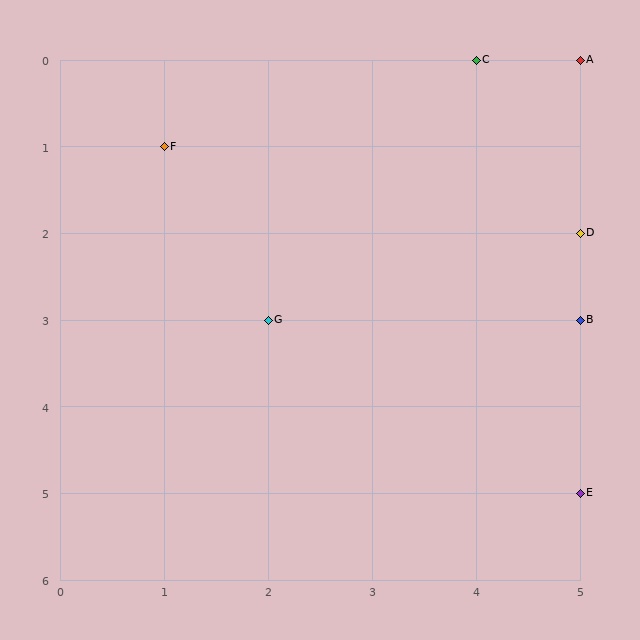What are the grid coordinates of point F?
Point F is at grid coordinates (1, 1).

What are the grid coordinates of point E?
Point E is at grid coordinates (5, 5).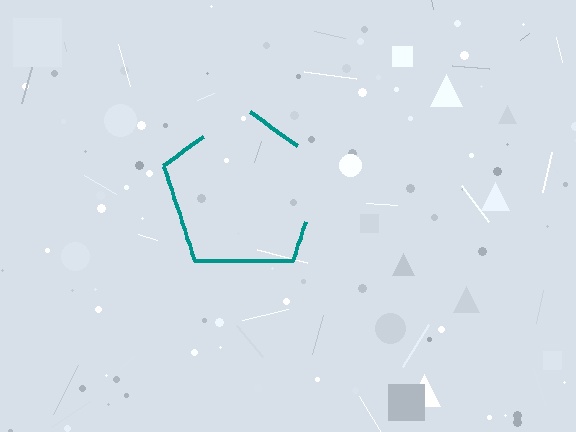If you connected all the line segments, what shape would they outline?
They would outline a pentagon.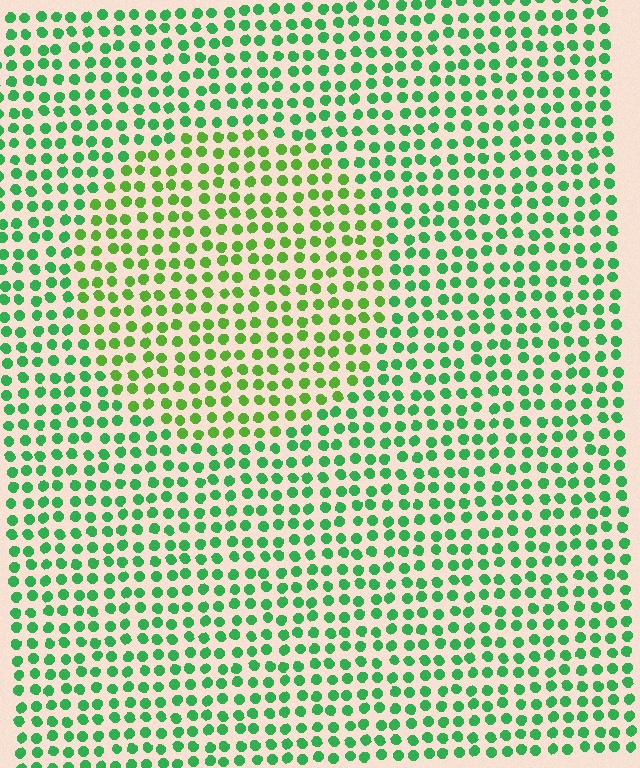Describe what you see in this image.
The image is filled with small green elements in a uniform arrangement. A circle-shaped region is visible where the elements are tinted to a slightly different hue, forming a subtle color boundary.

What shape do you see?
I see a circle.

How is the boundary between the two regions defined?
The boundary is defined purely by a slight shift in hue (about 32 degrees). Spacing, size, and orientation are identical on both sides.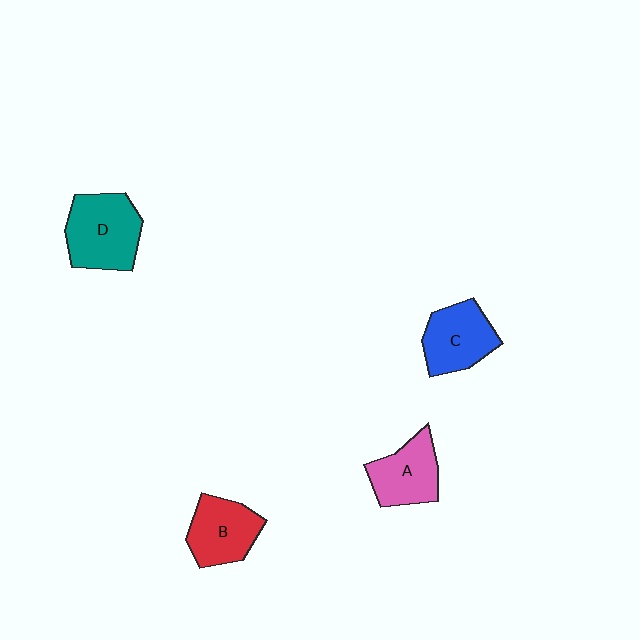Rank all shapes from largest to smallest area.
From largest to smallest: D (teal), C (blue), B (red), A (pink).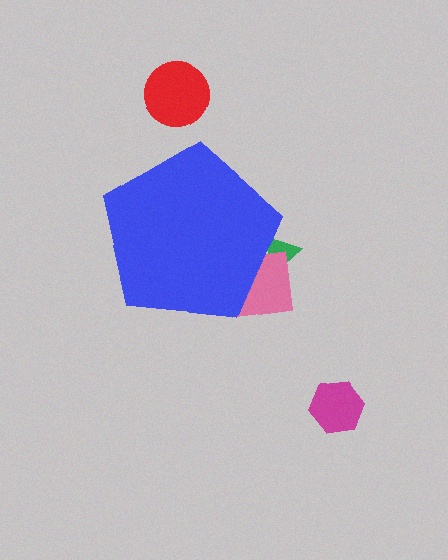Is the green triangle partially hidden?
Yes, the green triangle is partially hidden behind the blue pentagon.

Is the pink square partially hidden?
Yes, the pink square is partially hidden behind the blue pentagon.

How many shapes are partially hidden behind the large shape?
2 shapes are partially hidden.